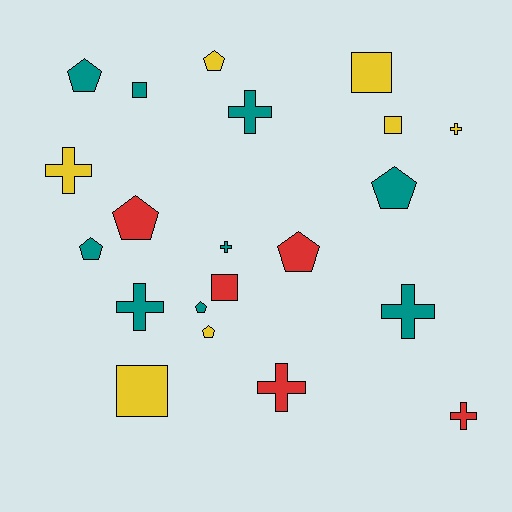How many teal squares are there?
There is 1 teal square.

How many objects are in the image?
There are 21 objects.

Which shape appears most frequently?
Cross, with 8 objects.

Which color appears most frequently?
Teal, with 9 objects.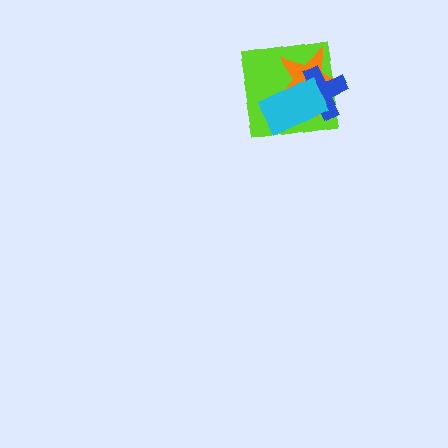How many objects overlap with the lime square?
3 objects overlap with the lime square.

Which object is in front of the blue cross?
The cyan rectangle is in front of the blue cross.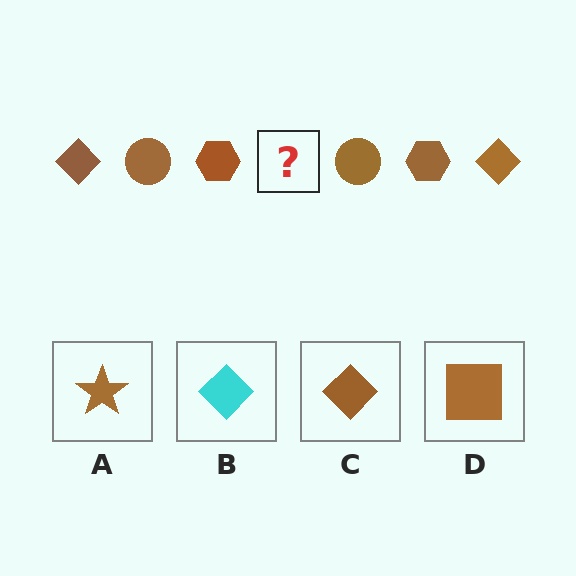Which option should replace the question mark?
Option C.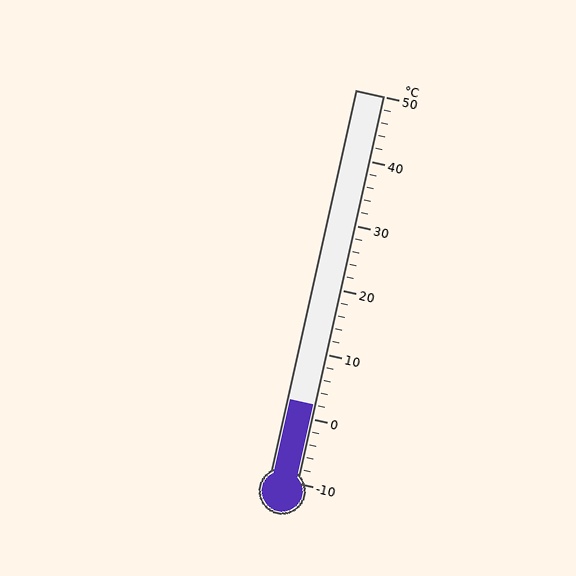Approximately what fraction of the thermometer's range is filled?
The thermometer is filled to approximately 20% of its range.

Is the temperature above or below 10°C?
The temperature is below 10°C.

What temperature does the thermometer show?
The thermometer shows approximately 2°C.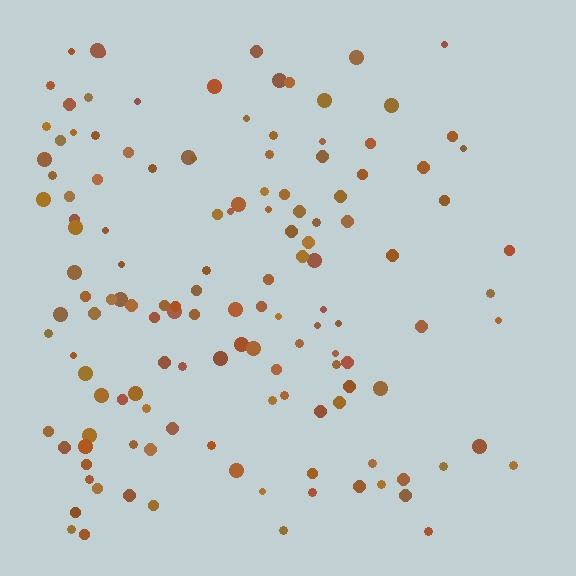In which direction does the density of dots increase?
From right to left, with the left side densest.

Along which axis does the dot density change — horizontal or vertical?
Horizontal.